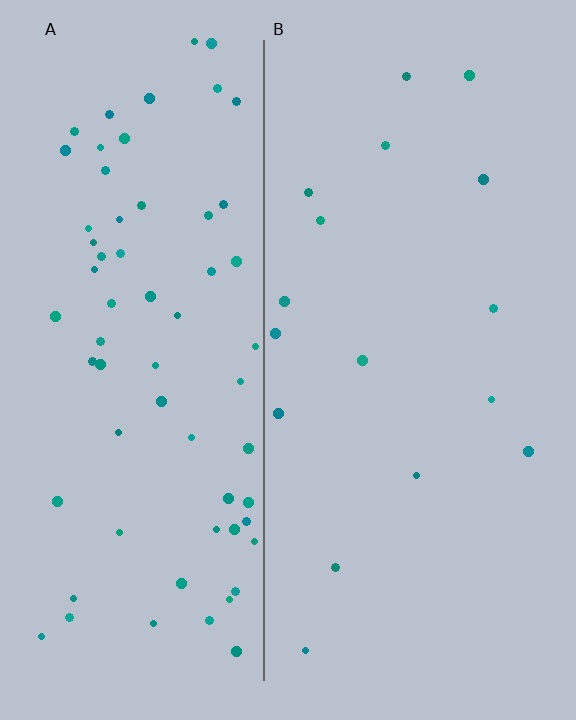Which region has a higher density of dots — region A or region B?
A (the left).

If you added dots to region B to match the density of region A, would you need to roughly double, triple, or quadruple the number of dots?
Approximately quadruple.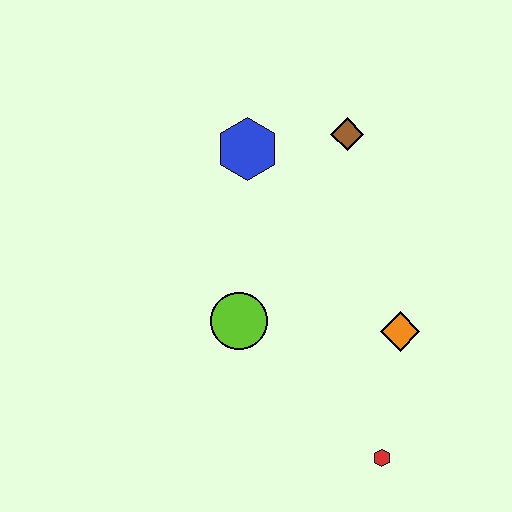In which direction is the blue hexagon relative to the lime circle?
The blue hexagon is above the lime circle.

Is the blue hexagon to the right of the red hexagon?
No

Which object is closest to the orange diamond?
The red hexagon is closest to the orange diamond.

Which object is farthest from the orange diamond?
The blue hexagon is farthest from the orange diamond.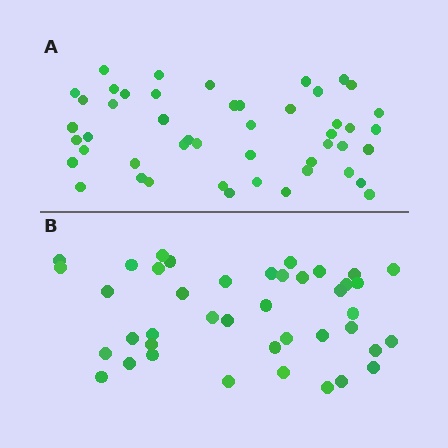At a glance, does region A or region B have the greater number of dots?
Region A (the top region) has more dots.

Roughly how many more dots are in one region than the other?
Region A has roughly 8 or so more dots than region B.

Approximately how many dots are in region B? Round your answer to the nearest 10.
About 40 dots. (The exact count is 41, which rounds to 40.)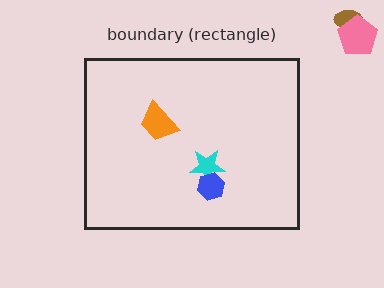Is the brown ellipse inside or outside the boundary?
Outside.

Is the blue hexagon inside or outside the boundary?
Inside.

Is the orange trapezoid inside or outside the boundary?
Inside.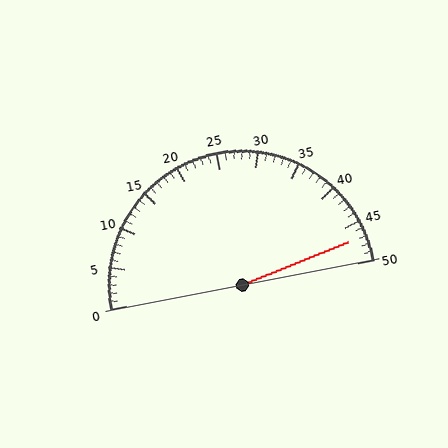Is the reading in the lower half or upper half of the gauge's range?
The reading is in the upper half of the range (0 to 50).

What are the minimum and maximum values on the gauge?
The gauge ranges from 0 to 50.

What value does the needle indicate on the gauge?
The needle indicates approximately 47.